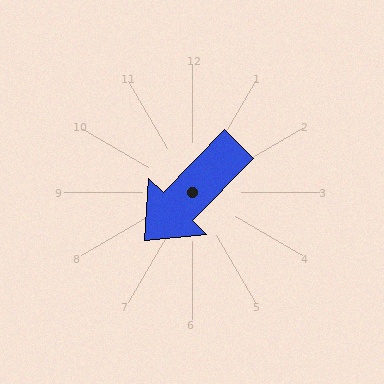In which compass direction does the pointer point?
Southwest.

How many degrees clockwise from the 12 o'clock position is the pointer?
Approximately 224 degrees.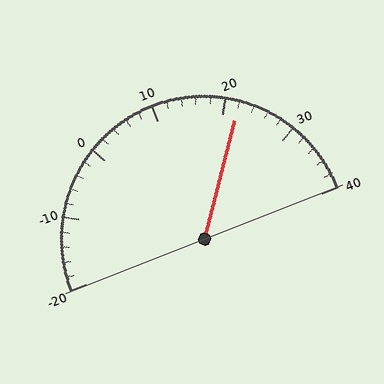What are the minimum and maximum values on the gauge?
The gauge ranges from -20 to 40.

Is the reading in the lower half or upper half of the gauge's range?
The reading is in the upper half of the range (-20 to 40).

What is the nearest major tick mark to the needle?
The nearest major tick mark is 20.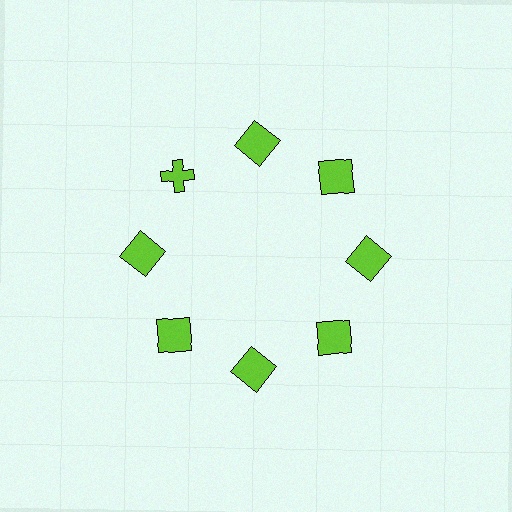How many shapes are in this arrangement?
There are 8 shapes arranged in a ring pattern.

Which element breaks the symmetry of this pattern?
The lime cross at roughly the 10 o'clock position breaks the symmetry. All other shapes are lime squares.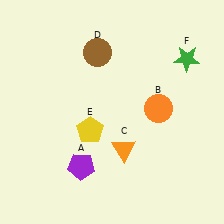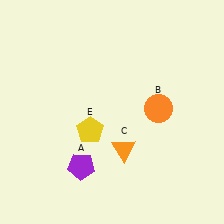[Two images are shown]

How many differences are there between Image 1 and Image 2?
There are 2 differences between the two images.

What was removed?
The brown circle (D), the green star (F) were removed in Image 2.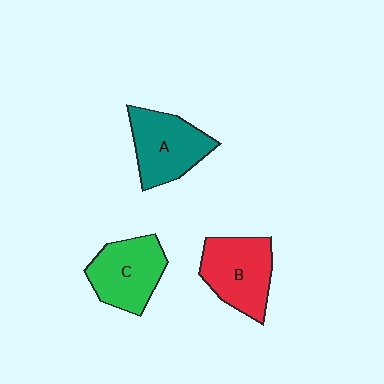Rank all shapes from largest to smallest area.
From largest to smallest: B (red), A (teal), C (green).